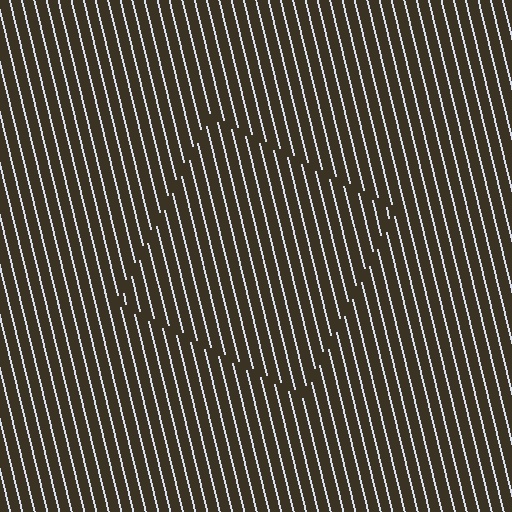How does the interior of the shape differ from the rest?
The interior of the shape contains the same grating, shifted by half a period — the contour is defined by the phase discontinuity where line-ends from the inner and outer gratings abut.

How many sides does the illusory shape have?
4 sides — the line-ends trace a square.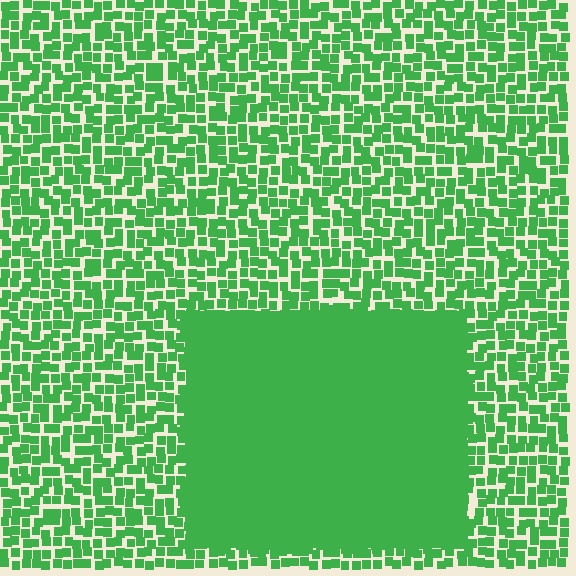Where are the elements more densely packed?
The elements are more densely packed inside the rectangle boundary.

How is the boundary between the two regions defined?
The boundary is defined by a change in element density (approximately 2.8x ratio). All elements are the same color, size, and shape.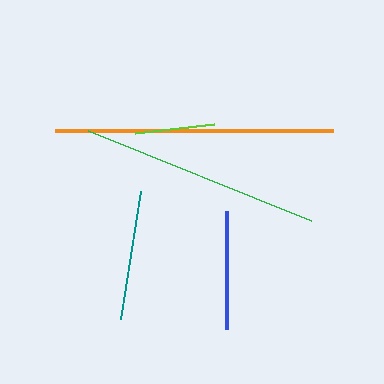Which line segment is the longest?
The orange line is the longest at approximately 278 pixels.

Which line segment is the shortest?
The lime line is the shortest at approximately 79 pixels.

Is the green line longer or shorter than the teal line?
The green line is longer than the teal line.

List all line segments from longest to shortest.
From longest to shortest: orange, green, teal, blue, lime.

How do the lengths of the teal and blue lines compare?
The teal and blue lines are approximately the same length.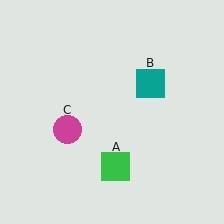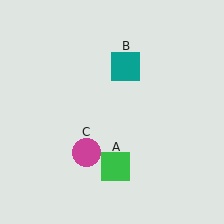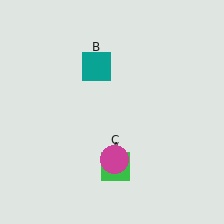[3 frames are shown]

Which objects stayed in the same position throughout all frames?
Green square (object A) remained stationary.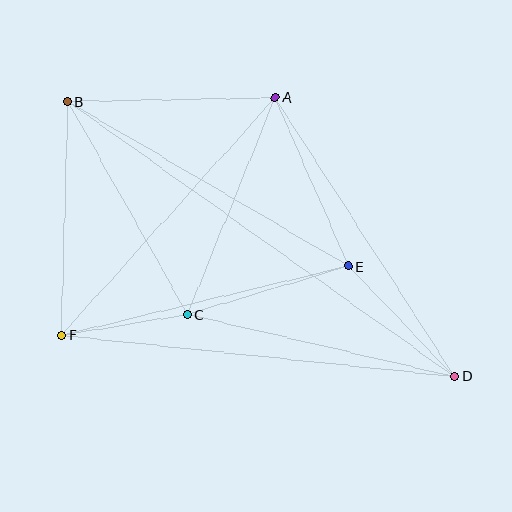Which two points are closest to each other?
Points C and F are closest to each other.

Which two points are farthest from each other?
Points B and D are farthest from each other.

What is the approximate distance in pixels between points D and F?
The distance between D and F is approximately 395 pixels.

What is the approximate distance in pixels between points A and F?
The distance between A and F is approximately 320 pixels.